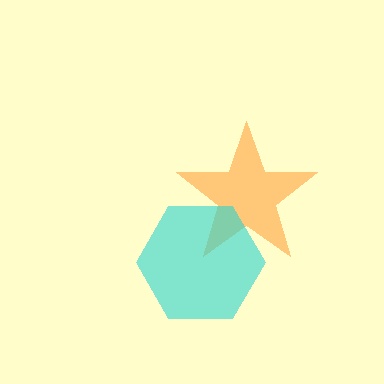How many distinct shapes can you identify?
There are 2 distinct shapes: an orange star, a cyan hexagon.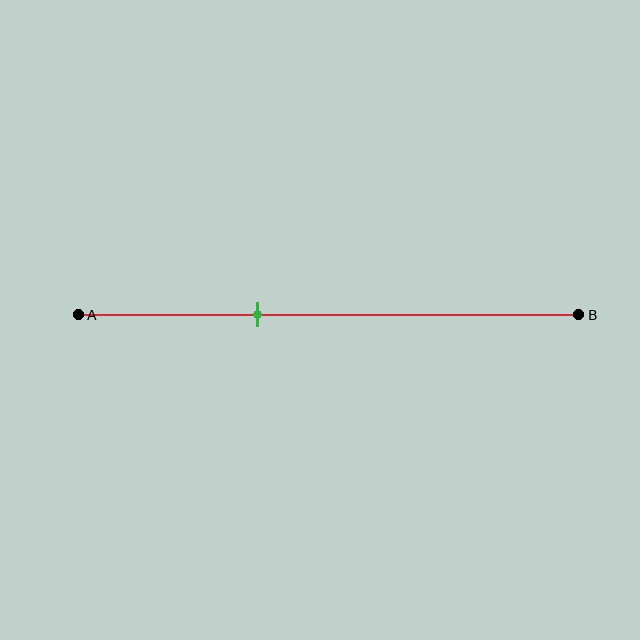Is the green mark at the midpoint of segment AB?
No, the mark is at about 35% from A, not at the 50% midpoint.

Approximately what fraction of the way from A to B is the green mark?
The green mark is approximately 35% of the way from A to B.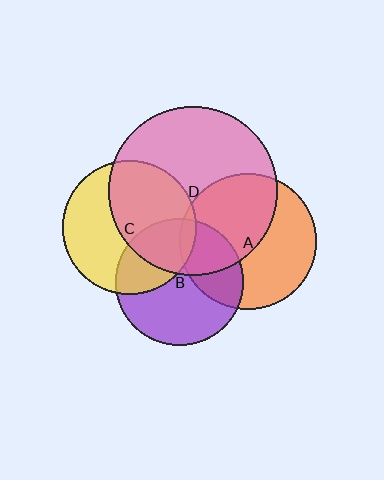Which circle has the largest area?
Circle D (pink).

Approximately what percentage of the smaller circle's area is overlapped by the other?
Approximately 35%.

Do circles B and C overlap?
Yes.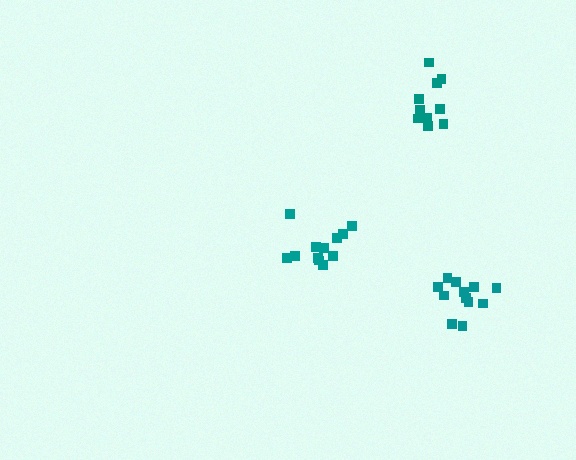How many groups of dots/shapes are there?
There are 3 groups.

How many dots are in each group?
Group 1: 12 dots, Group 2: 12 dots, Group 3: 10 dots (34 total).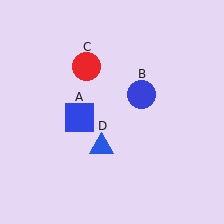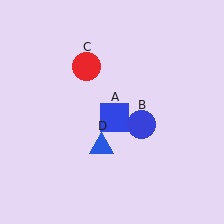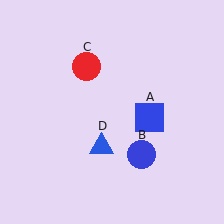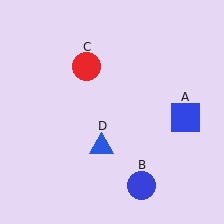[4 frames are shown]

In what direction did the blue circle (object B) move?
The blue circle (object B) moved down.